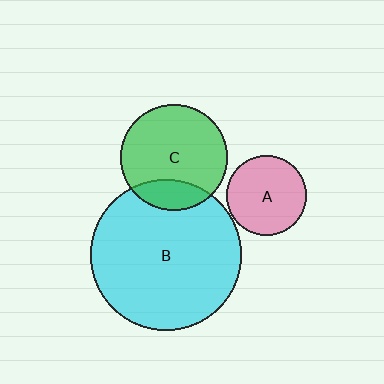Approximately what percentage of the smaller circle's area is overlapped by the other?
Approximately 20%.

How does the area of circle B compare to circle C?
Approximately 2.0 times.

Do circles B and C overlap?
Yes.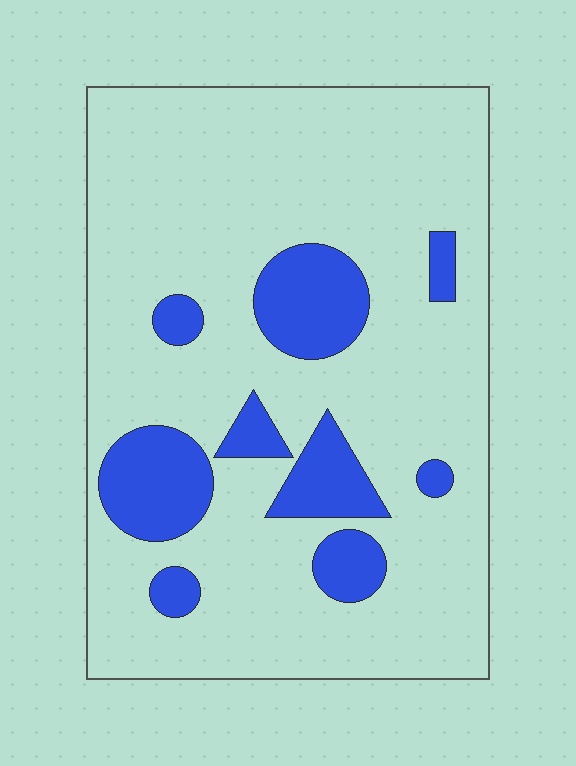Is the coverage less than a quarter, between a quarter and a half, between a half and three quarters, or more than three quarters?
Less than a quarter.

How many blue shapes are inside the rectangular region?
9.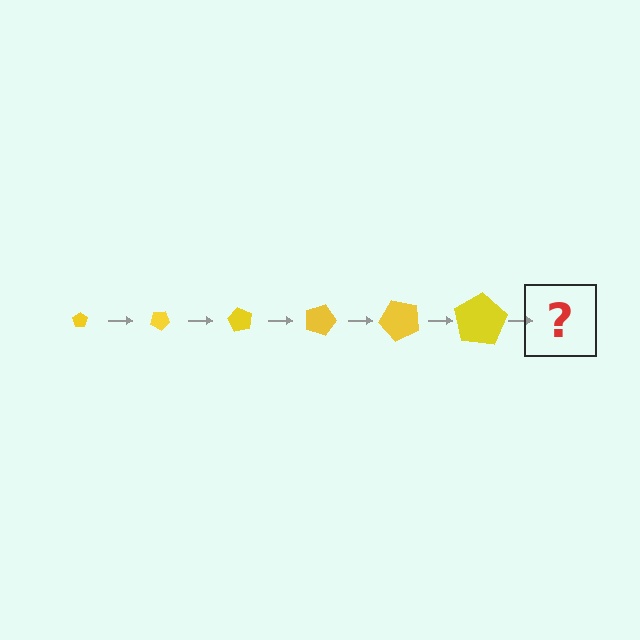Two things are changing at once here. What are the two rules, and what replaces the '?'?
The two rules are that the pentagon grows larger each step and it rotates 30 degrees each step. The '?' should be a pentagon, larger than the previous one and rotated 180 degrees from the start.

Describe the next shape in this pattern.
It should be a pentagon, larger than the previous one and rotated 180 degrees from the start.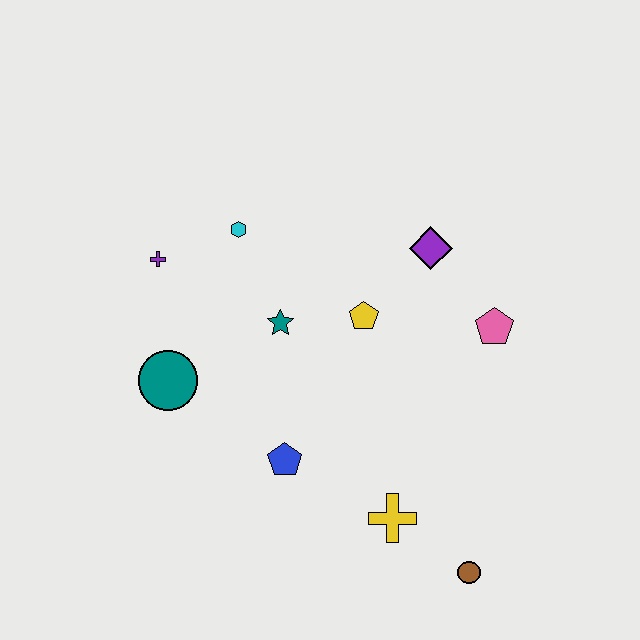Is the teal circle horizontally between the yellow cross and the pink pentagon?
No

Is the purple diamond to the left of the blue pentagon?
No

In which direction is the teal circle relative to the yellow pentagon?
The teal circle is to the left of the yellow pentagon.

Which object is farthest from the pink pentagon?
The purple cross is farthest from the pink pentagon.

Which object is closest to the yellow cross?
The brown circle is closest to the yellow cross.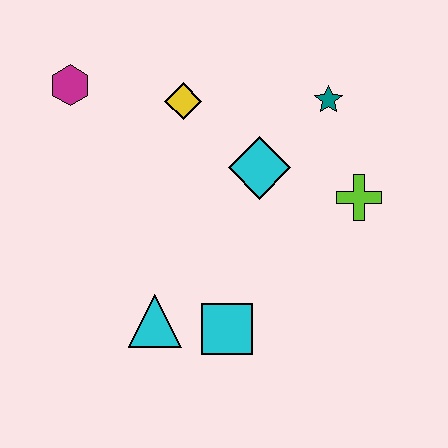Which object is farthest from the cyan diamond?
The magenta hexagon is farthest from the cyan diamond.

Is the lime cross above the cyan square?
Yes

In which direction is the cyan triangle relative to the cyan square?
The cyan triangle is to the left of the cyan square.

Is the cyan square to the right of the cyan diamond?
No